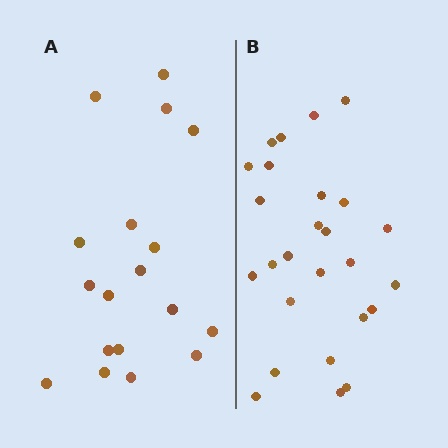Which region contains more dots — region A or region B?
Region B (the right region) has more dots.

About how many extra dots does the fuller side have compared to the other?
Region B has roughly 8 or so more dots than region A.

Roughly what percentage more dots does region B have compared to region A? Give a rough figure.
About 45% more.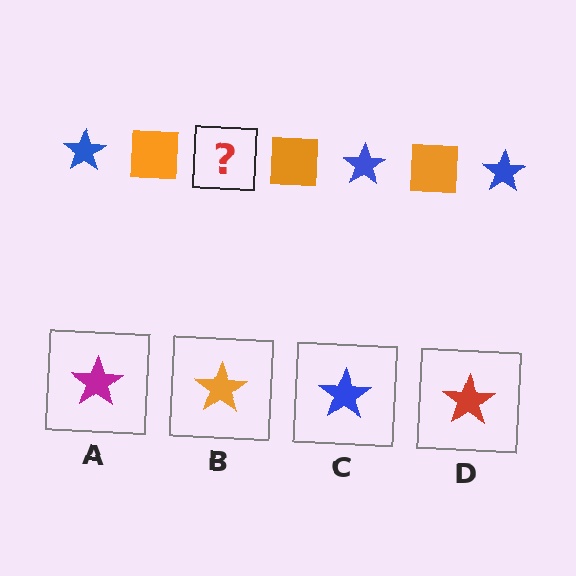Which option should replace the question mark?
Option C.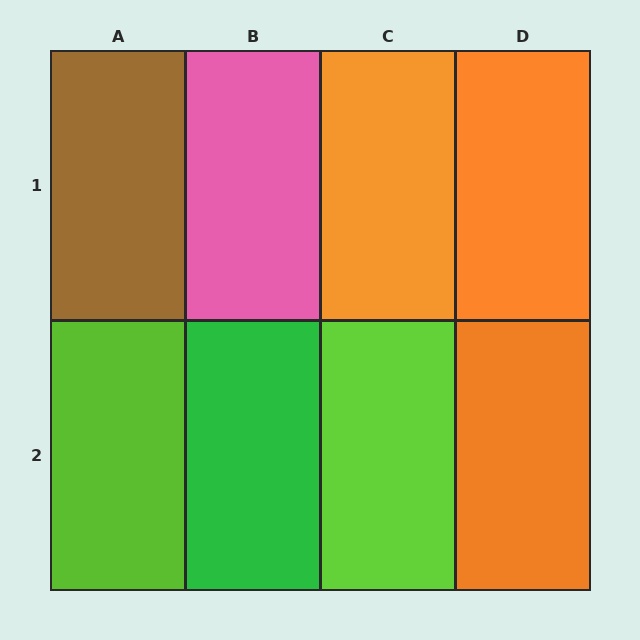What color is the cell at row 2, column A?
Lime.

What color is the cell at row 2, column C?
Lime.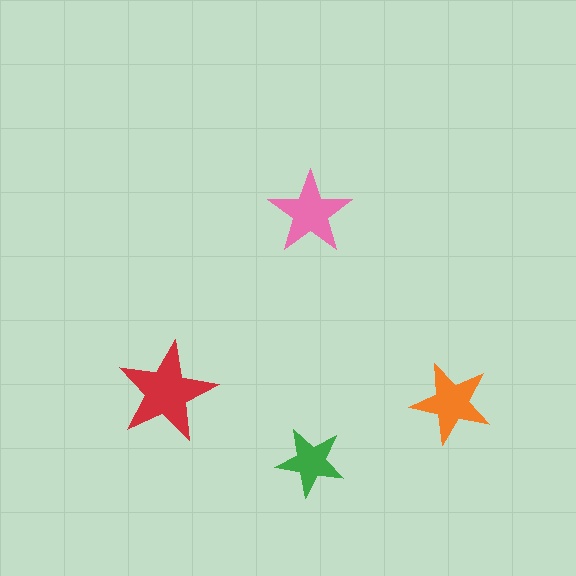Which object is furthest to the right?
The orange star is rightmost.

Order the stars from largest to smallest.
the red one, the pink one, the orange one, the green one.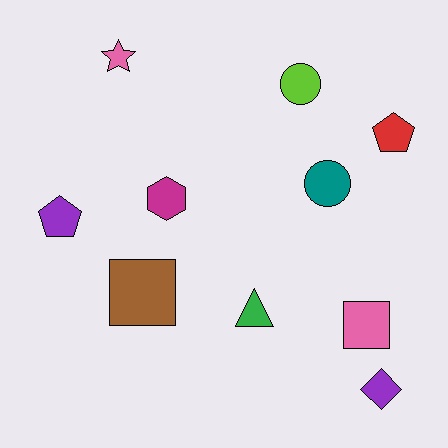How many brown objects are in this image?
There is 1 brown object.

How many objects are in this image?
There are 10 objects.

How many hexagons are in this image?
There is 1 hexagon.